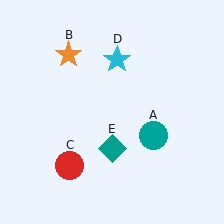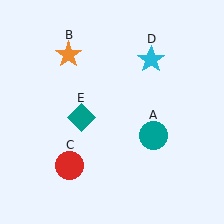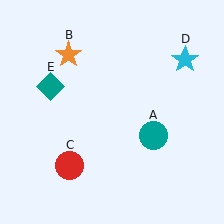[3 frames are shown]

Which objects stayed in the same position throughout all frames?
Teal circle (object A) and orange star (object B) and red circle (object C) remained stationary.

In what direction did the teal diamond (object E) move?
The teal diamond (object E) moved up and to the left.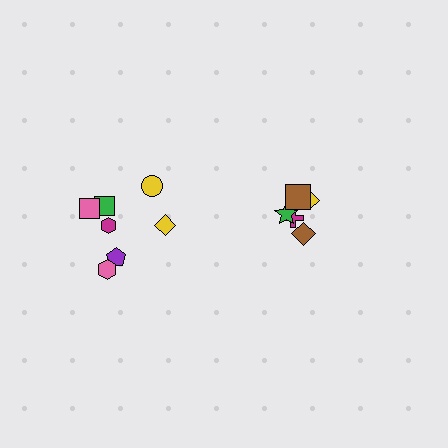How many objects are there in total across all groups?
There are 12 objects.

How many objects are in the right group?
There are 5 objects.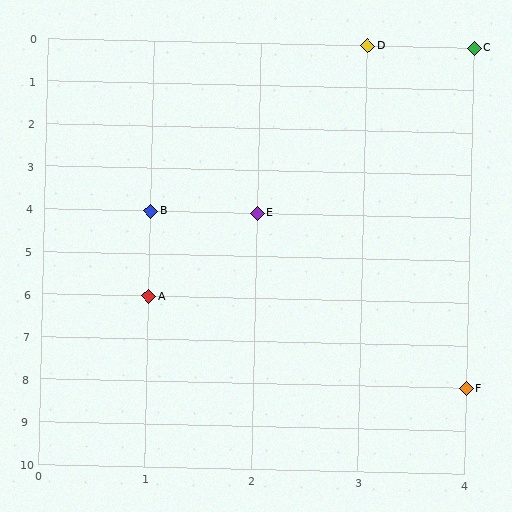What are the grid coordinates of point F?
Point F is at grid coordinates (4, 8).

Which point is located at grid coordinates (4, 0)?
Point C is at (4, 0).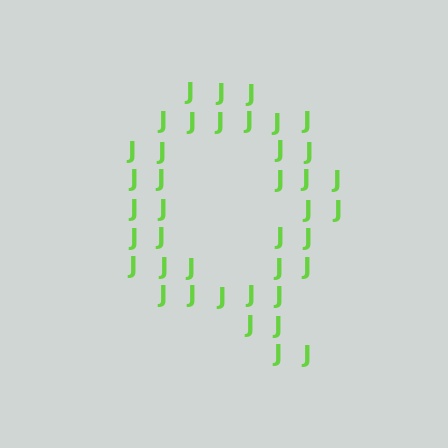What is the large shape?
The large shape is the letter Q.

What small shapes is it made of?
It is made of small letter J's.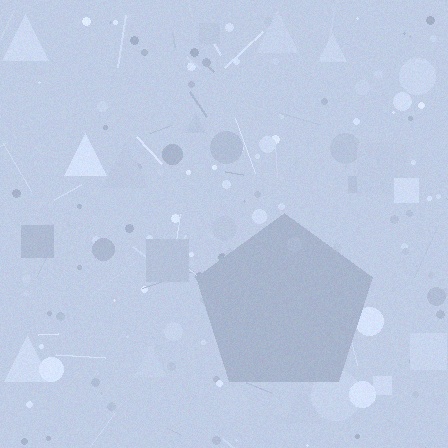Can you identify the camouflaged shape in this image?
The camouflaged shape is a pentagon.